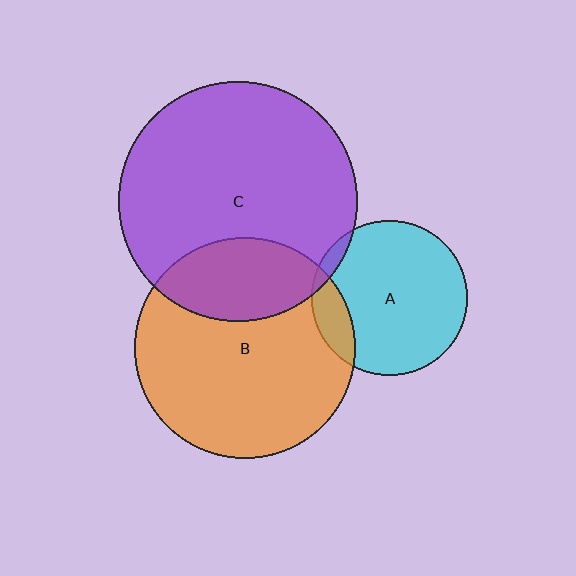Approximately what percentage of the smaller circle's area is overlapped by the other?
Approximately 5%.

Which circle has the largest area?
Circle C (purple).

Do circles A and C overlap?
Yes.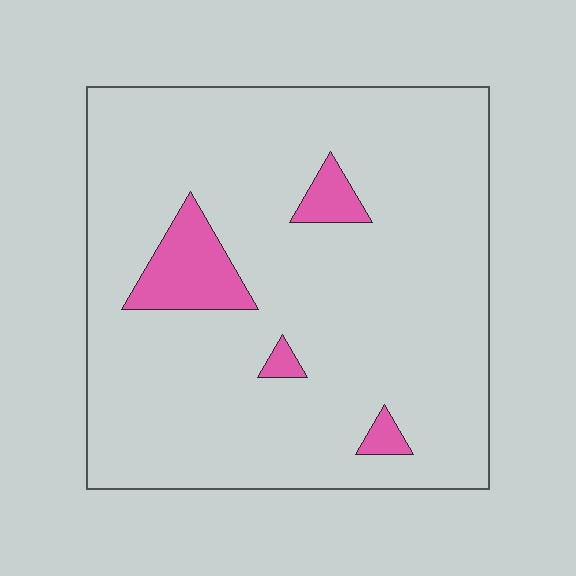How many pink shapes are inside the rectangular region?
4.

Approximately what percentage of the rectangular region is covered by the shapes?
Approximately 10%.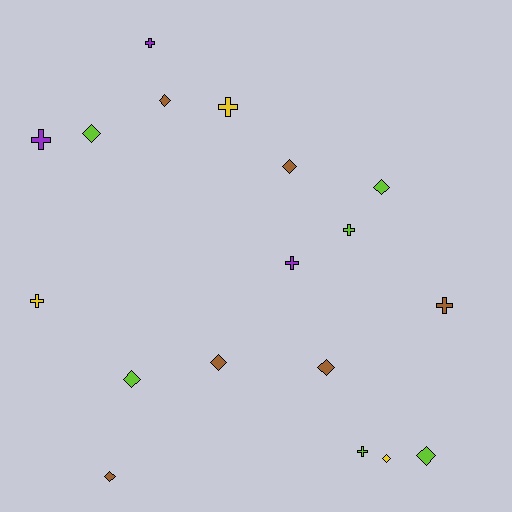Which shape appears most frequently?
Diamond, with 10 objects.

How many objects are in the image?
There are 18 objects.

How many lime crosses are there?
There are 2 lime crosses.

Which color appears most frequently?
Lime, with 6 objects.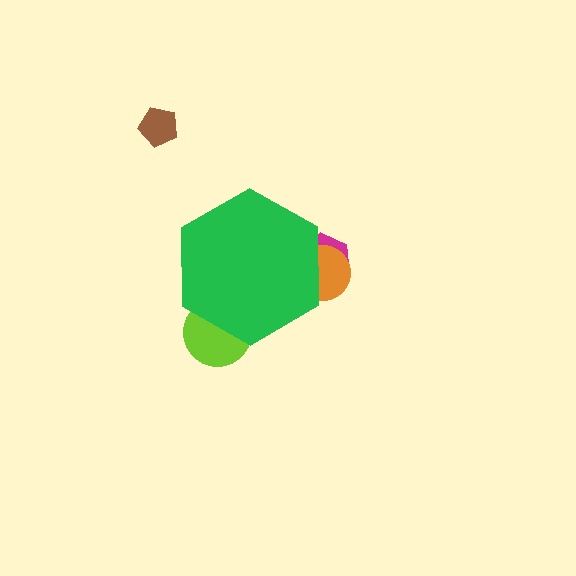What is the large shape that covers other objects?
A green hexagon.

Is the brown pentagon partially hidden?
No, the brown pentagon is fully visible.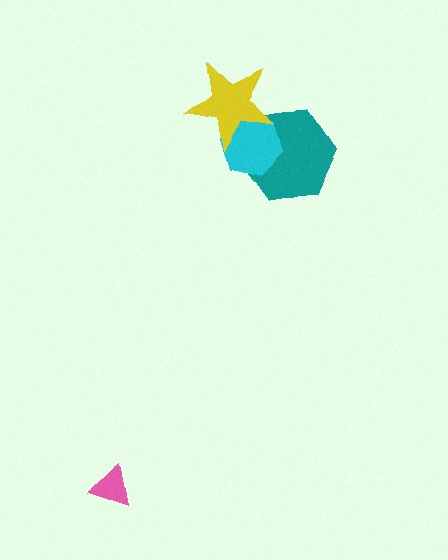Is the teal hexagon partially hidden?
Yes, it is partially covered by another shape.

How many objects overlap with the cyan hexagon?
2 objects overlap with the cyan hexagon.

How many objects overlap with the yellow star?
2 objects overlap with the yellow star.